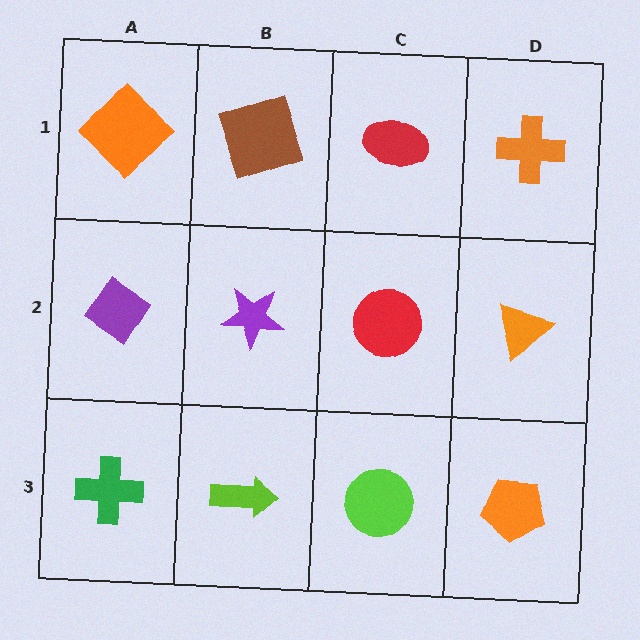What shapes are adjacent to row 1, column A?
A purple diamond (row 2, column A), a brown square (row 1, column B).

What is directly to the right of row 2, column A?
A purple star.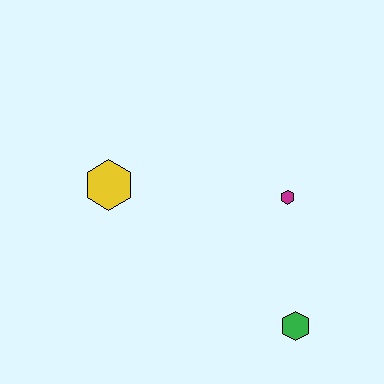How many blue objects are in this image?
There are no blue objects.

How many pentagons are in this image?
There are no pentagons.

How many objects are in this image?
There are 3 objects.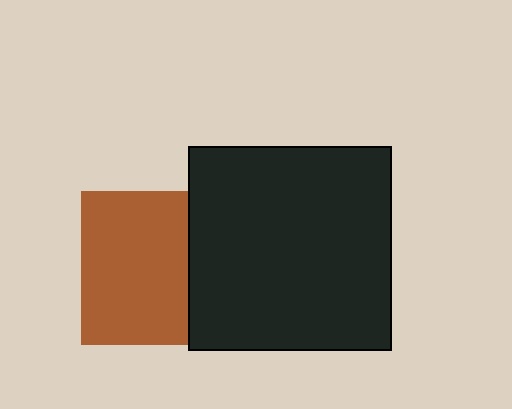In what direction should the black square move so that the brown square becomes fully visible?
The black square should move right. That is the shortest direction to clear the overlap and leave the brown square fully visible.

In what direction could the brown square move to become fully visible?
The brown square could move left. That would shift it out from behind the black square entirely.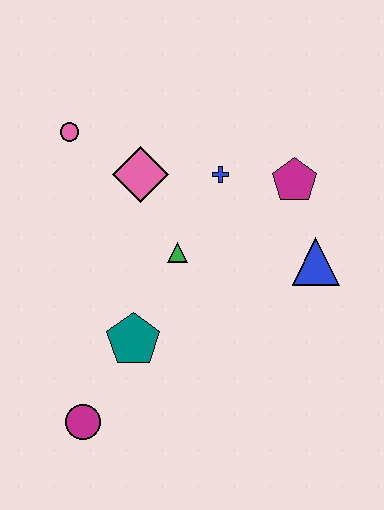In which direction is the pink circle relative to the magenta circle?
The pink circle is above the magenta circle.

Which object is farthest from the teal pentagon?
The magenta pentagon is farthest from the teal pentagon.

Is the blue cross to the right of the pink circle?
Yes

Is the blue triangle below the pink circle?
Yes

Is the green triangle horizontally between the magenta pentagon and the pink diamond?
Yes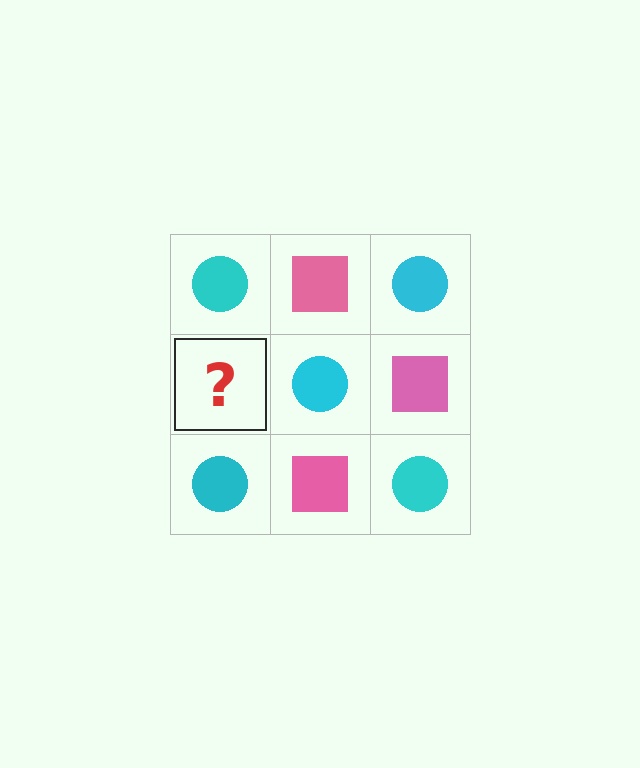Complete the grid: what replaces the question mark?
The question mark should be replaced with a pink square.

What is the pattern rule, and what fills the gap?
The rule is that it alternates cyan circle and pink square in a checkerboard pattern. The gap should be filled with a pink square.